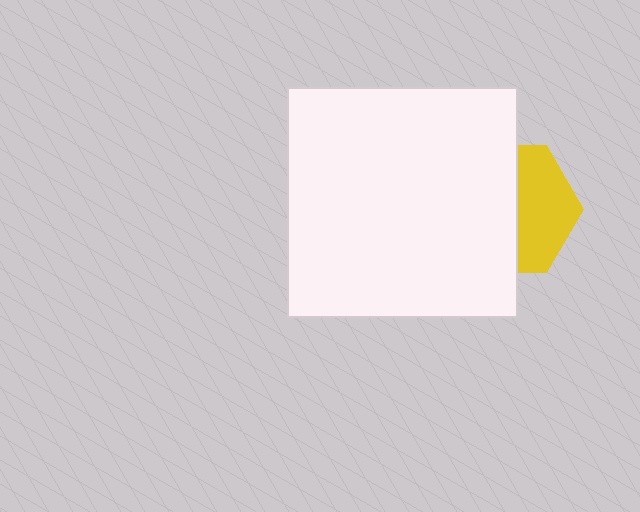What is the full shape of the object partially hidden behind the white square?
The partially hidden object is a yellow hexagon.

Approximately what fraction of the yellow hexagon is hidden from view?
Roughly 57% of the yellow hexagon is hidden behind the white square.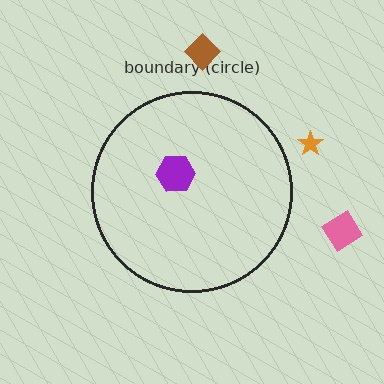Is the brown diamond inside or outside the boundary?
Outside.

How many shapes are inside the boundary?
1 inside, 3 outside.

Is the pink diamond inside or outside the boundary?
Outside.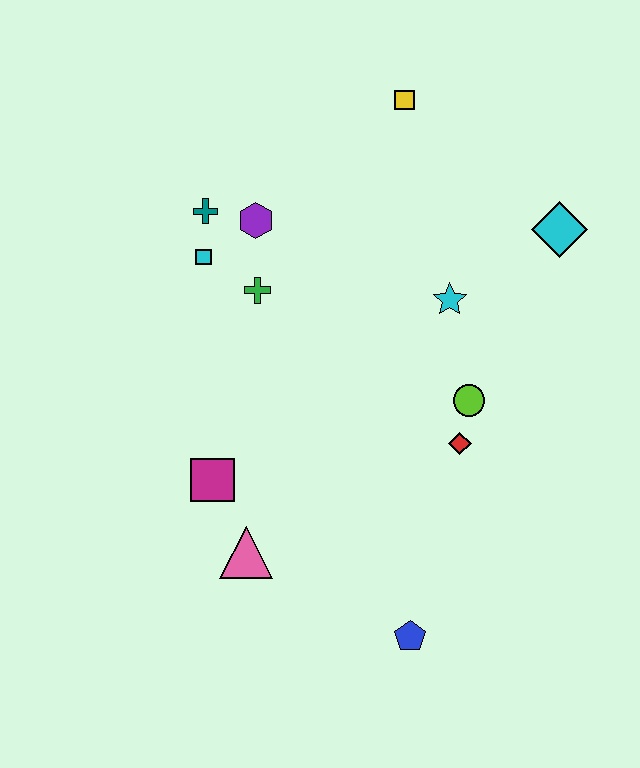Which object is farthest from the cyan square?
The blue pentagon is farthest from the cyan square.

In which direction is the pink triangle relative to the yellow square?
The pink triangle is below the yellow square.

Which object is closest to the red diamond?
The lime circle is closest to the red diamond.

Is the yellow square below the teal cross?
No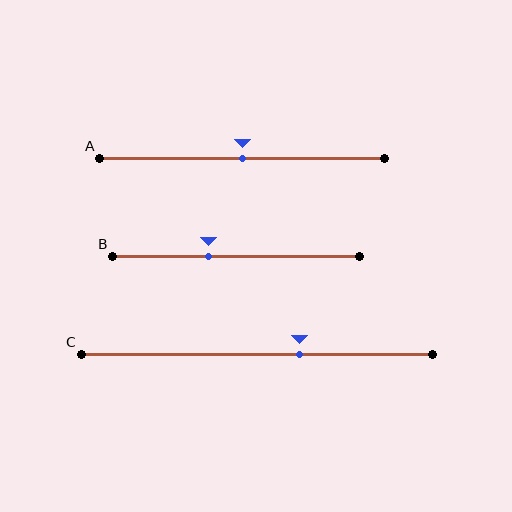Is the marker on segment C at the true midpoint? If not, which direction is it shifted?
No, the marker on segment C is shifted to the right by about 12% of the segment length.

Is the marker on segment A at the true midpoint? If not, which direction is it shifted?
Yes, the marker on segment A is at the true midpoint.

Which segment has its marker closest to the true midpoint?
Segment A has its marker closest to the true midpoint.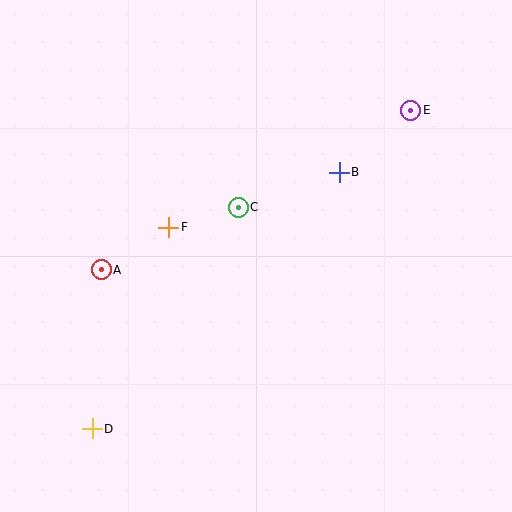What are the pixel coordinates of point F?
Point F is at (169, 227).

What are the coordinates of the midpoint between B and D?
The midpoint between B and D is at (216, 301).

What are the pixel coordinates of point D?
Point D is at (92, 429).